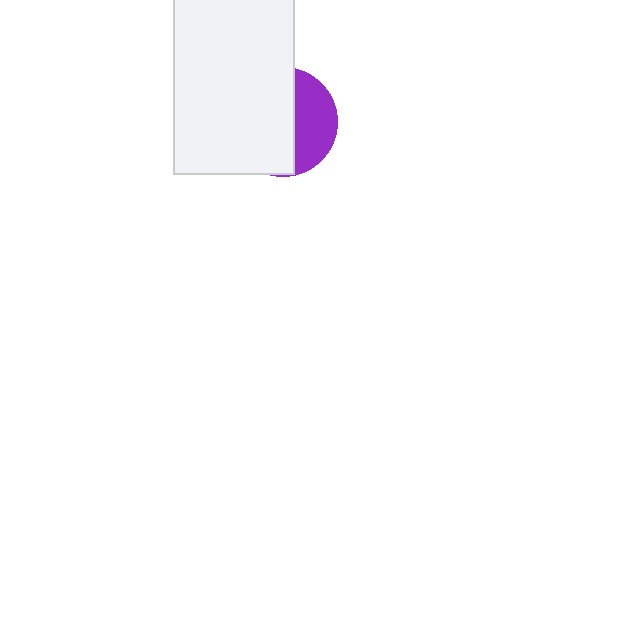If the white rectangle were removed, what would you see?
You would see the complete purple circle.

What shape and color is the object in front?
The object in front is a white rectangle.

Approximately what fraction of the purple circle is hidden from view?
Roughly 64% of the purple circle is hidden behind the white rectangle.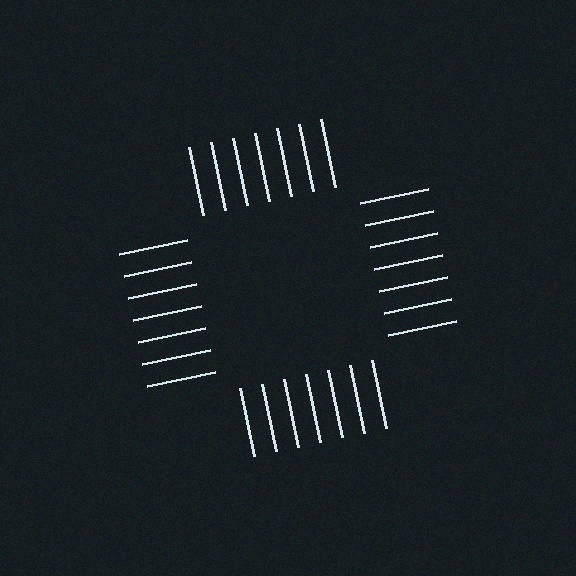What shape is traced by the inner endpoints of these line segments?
An illusory square — the line segments terminate on its edges but no continuous stroke is drawn.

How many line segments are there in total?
28 — 7 along each of the 4 edges.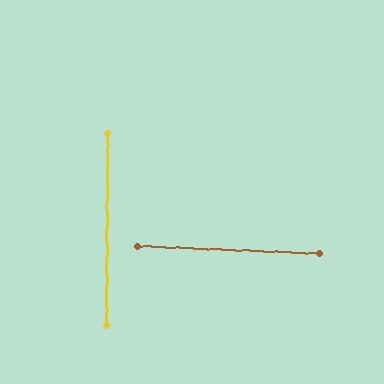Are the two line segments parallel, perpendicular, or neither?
Perpendicular — they meet at approximately 88°.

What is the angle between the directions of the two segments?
Approximately 88 degrees.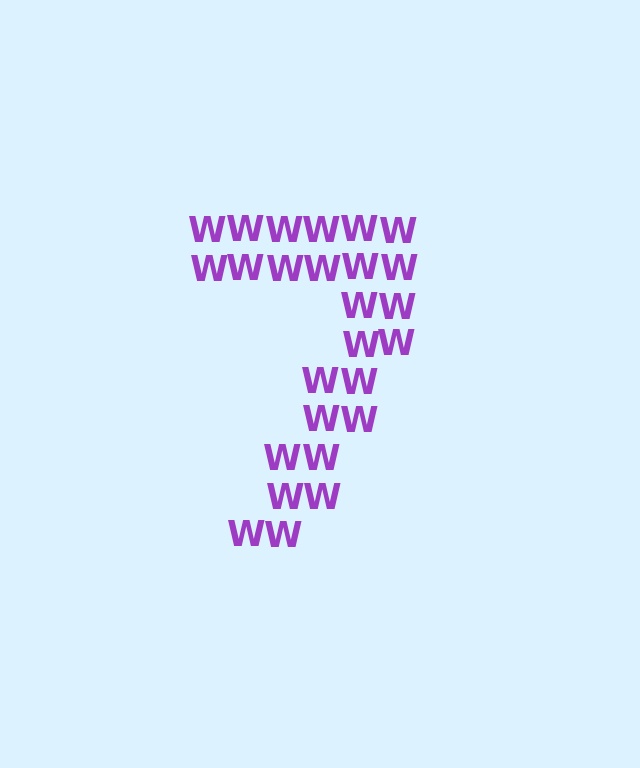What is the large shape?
The large shape is the digit 7.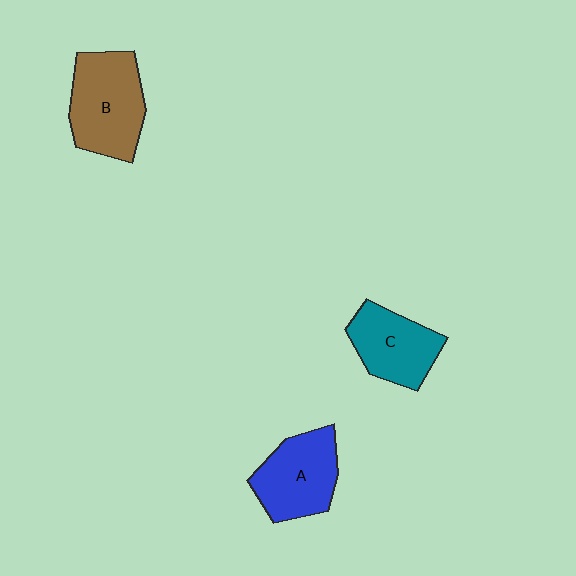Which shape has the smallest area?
Shape C (teal).